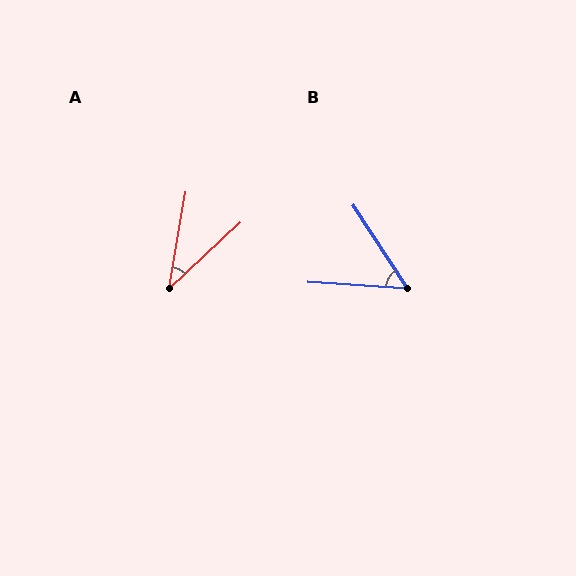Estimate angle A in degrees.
Approximately 37 degrees.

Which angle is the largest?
B, at approximately 53 degrees.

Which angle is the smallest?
A, at approximately 37 degrees.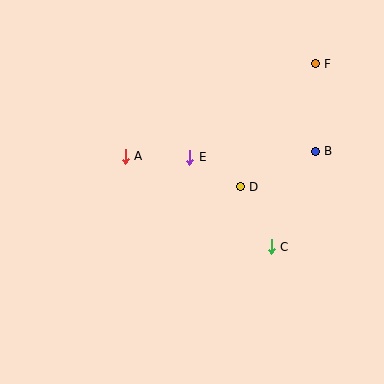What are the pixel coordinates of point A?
Point A is at (125, 156).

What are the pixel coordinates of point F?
Point F is at (315, 64).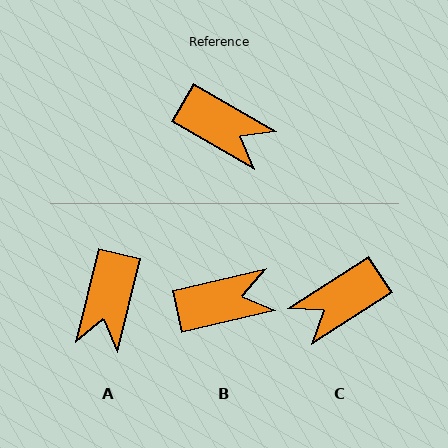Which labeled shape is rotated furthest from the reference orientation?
C, about 117 degrees away.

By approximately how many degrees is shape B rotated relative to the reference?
Approximately 43 degrees counter-clockwise.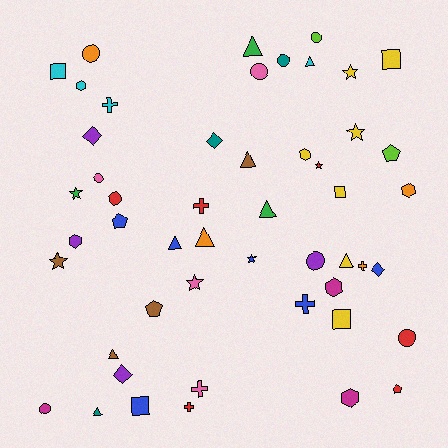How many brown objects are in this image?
There are 4 brown objects.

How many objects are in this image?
There are 50 objects.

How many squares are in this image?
There are 5 squares.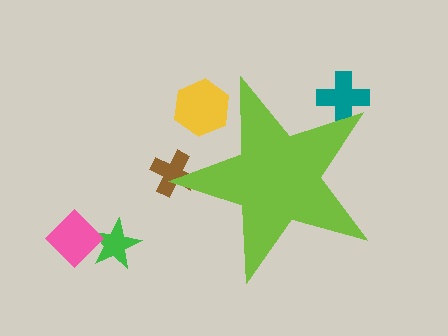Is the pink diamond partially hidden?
No, the pink diamond is fully visible.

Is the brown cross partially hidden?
Yes, the brown cross is partially hidden behind the lime star.